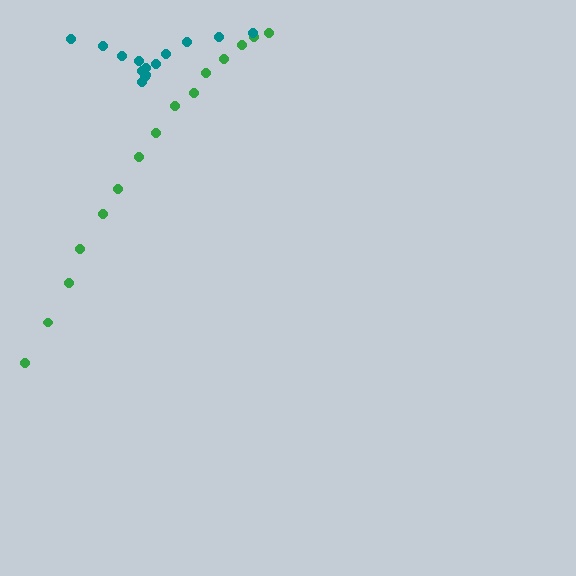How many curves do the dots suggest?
There are 2 distinct paths.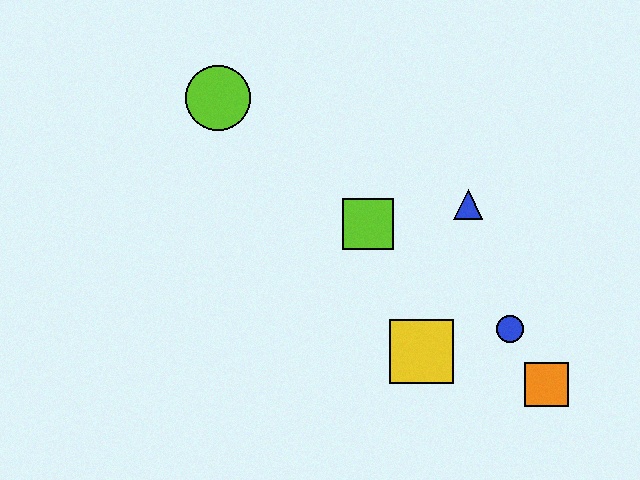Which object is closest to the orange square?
The blue circle is closest to the orange square.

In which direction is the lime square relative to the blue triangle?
The lime square is to the left of the blue triangle.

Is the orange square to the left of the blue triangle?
No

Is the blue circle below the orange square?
No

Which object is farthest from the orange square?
The lime circle is farthest from the orange square.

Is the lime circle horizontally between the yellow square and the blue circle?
No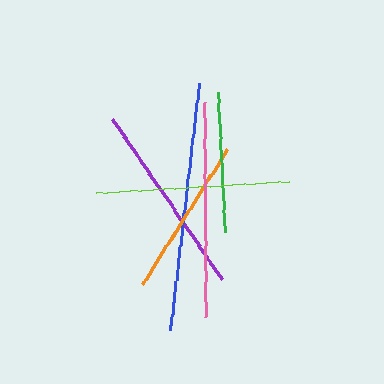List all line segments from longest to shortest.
From longest to shortest: blue, pink, lime, purple, orange, green.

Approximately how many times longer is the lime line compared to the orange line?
The lime line is approximately 1.2 times the length of the orange line.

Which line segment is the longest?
The blue line is the longest at approximately 249 pixels.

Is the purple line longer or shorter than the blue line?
The blue line is longer than the purple line.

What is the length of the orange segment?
The orange segment is approximately 160 pixels long.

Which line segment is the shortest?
The green line is the shortest at approximately 141 pixels.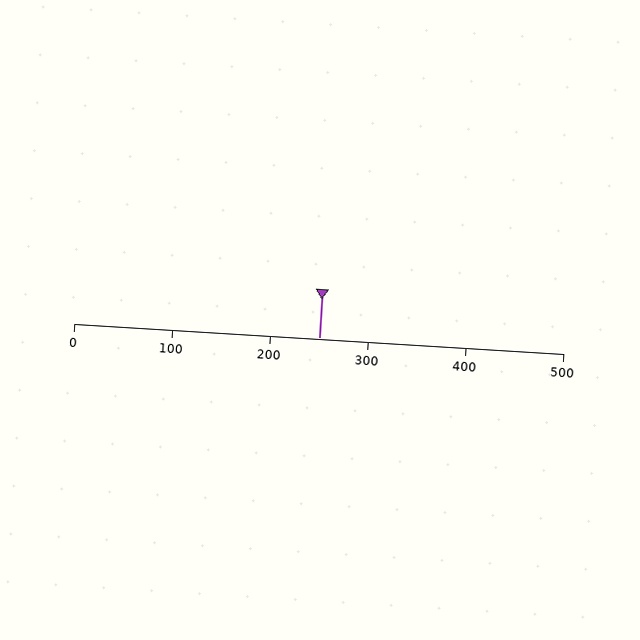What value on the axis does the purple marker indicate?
The marker indicates approximately 250.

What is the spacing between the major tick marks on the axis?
The major ticks are spaced 100 apart.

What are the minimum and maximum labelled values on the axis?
The axis runs from 0 to 500.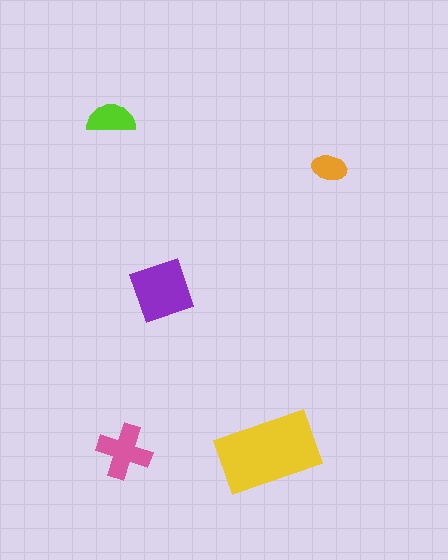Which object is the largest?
The yellow rectangle.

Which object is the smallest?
The orange ellipse.